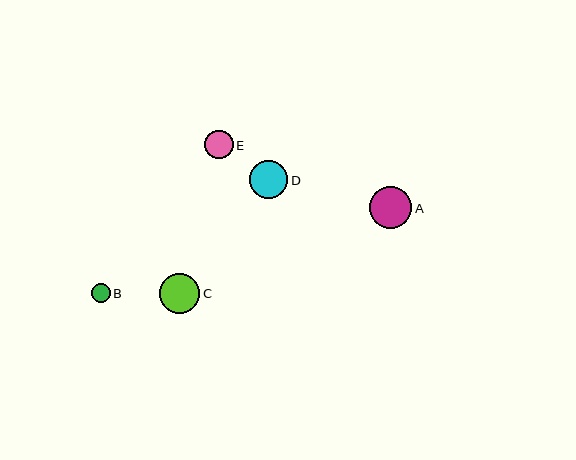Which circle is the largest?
Circle A is the largest with a size of approximately 42 pixels.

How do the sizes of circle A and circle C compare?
Circle A and circle C are approximately the same size.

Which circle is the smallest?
Circle B is the smallest with a size of approximately 19 pixels.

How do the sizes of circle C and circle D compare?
Circle C and circle D are approximately the same size.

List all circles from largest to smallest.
From largest to smallest: A, C, D, E, B.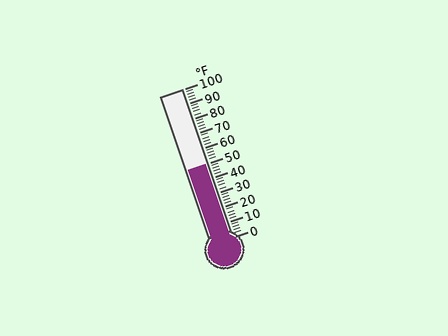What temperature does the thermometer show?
The thermometer shows approximately 50°F.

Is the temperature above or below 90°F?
The temperature is below 90°F.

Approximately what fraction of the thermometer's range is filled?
The thermometer is filled to approximately 50% of its range.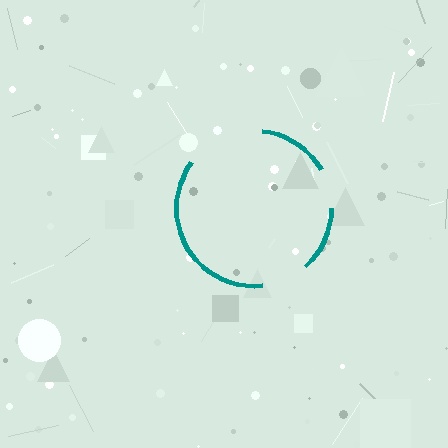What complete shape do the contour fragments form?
The contour fragments form a circle.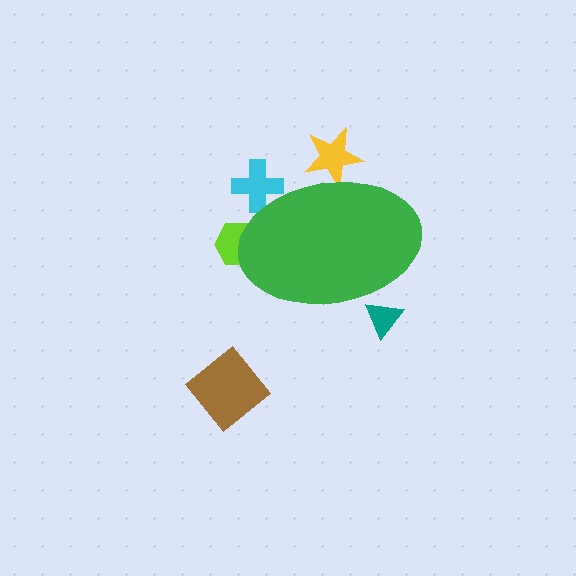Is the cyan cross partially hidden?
Yes, the cyan cross is partially hidden behind the green ellipse.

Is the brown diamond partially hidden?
No, the brown diamond is fully visible.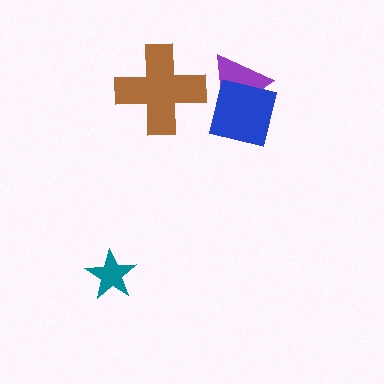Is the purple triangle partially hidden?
Yes, it is partially covered by another shape.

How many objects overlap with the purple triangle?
1 object overlaps with the purple triangle.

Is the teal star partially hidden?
No, no other shape covers it.